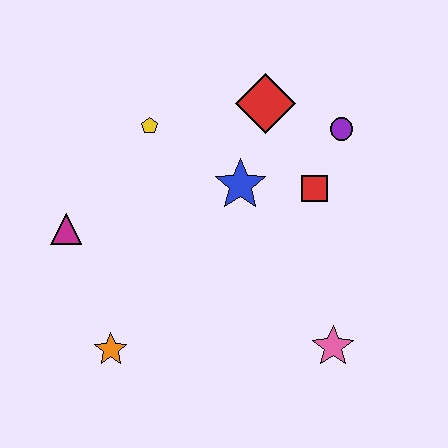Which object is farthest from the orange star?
The purple circle is farthest from the orange star.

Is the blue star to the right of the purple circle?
No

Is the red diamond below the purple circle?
No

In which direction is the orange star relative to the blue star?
The orange star is below the blue star.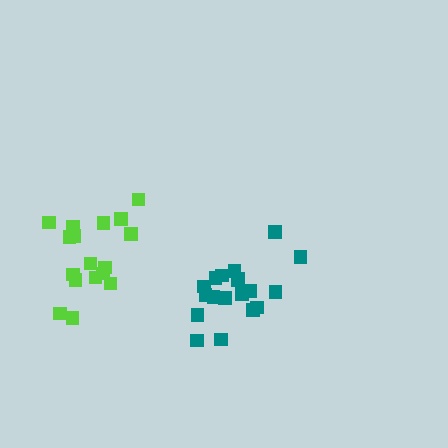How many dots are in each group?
Group 1: 19 dots, Group 2: 17 dots (36 total).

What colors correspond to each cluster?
The clusters are colored: teal, lime.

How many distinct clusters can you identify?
There are 2 distinct clusters.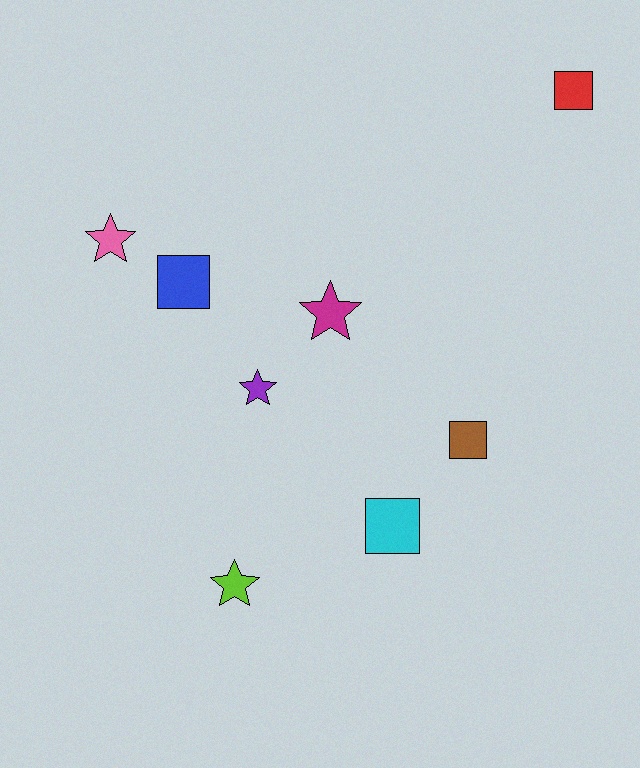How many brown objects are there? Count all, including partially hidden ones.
There is 1 brown object.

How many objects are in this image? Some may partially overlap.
There are 8 objects.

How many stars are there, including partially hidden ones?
There are 4 stars.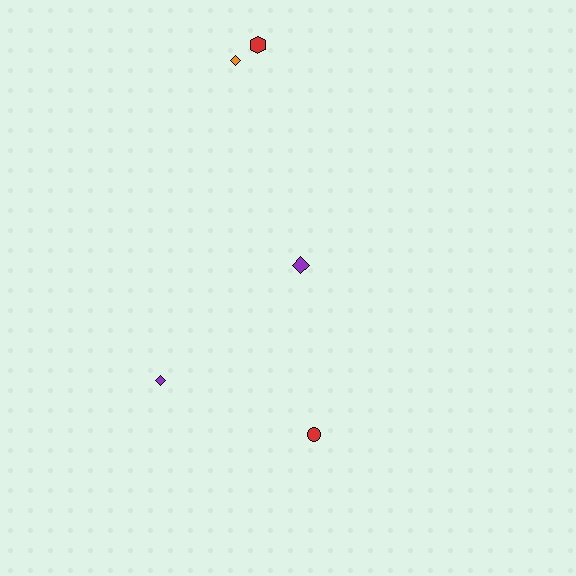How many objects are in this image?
There are 5 objects.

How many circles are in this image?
There is 1 circle.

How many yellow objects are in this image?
There are no yellow objects.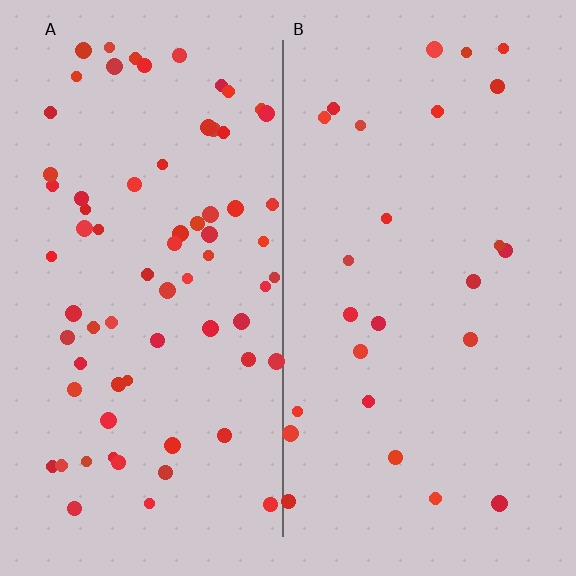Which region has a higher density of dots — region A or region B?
A (the left).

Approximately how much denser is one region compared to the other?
Approximately 2.7× — region A over region B.